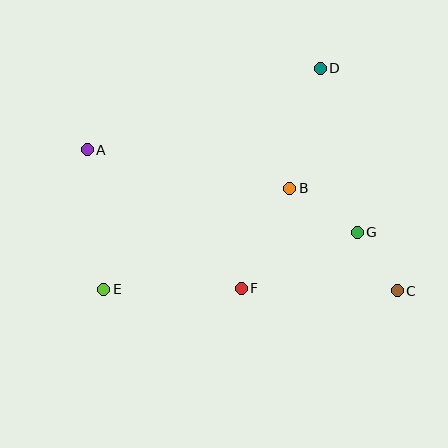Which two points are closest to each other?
Points C and G are closest to each other.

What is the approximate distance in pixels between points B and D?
The distance between B and D is approximately 124 pixels.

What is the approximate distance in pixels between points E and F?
The distance between E and F is approximately 137 pixels.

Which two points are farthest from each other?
Points A and C are farthest from each other.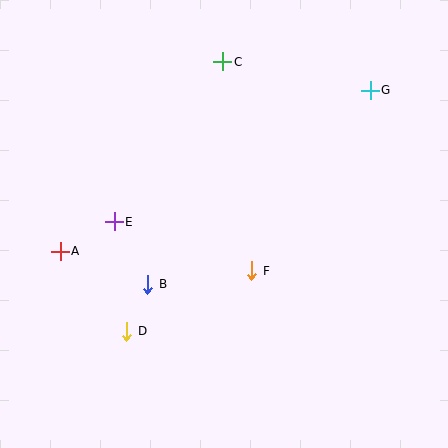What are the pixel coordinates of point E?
Point E is at (114, 222).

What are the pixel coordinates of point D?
Point D is at (127, 331).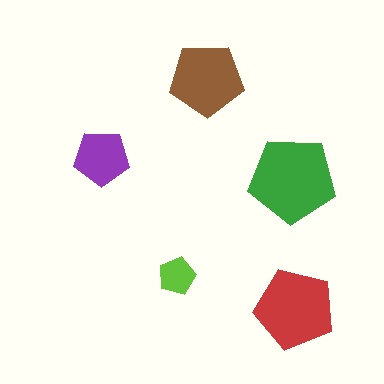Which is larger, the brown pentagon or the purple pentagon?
The brown one.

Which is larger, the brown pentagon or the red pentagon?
The red one.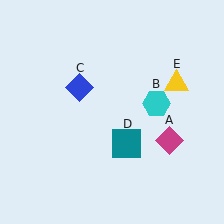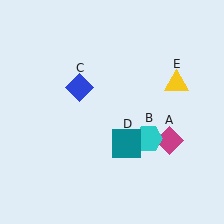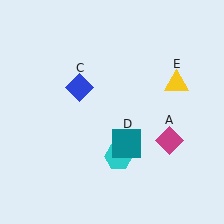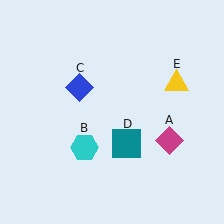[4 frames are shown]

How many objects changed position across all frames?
1 object changed position: cyan hexagon (object B).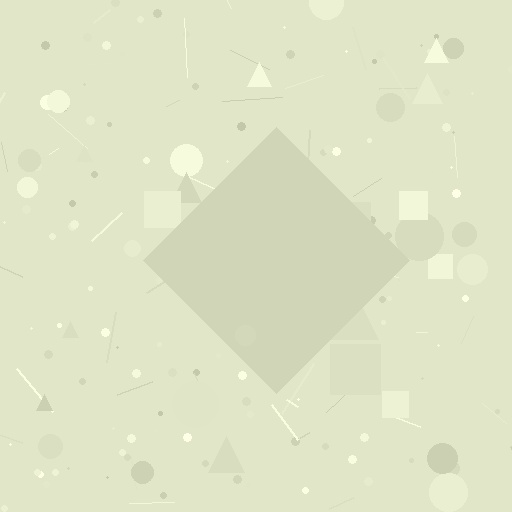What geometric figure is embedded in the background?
A diamond is embedded in the background.